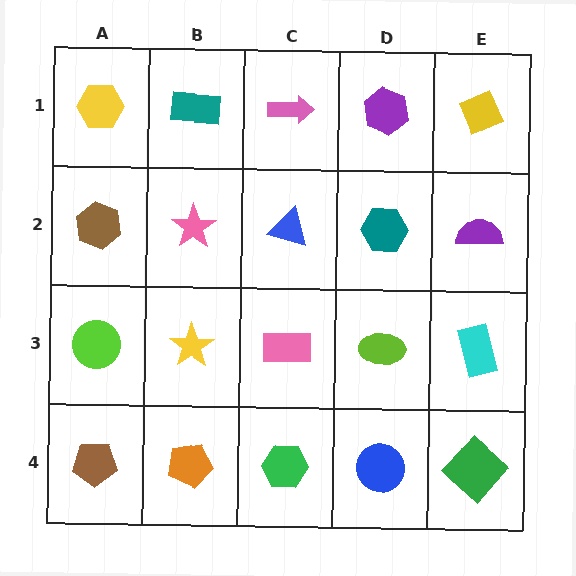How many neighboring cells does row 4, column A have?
2.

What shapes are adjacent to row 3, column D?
A teal hexagon (row 2, column D), a blue circle (row 4, column D), a pink rectangle (row 3, column C), a cyan rectangle (row 3, column E).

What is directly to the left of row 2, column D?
A blue triangle.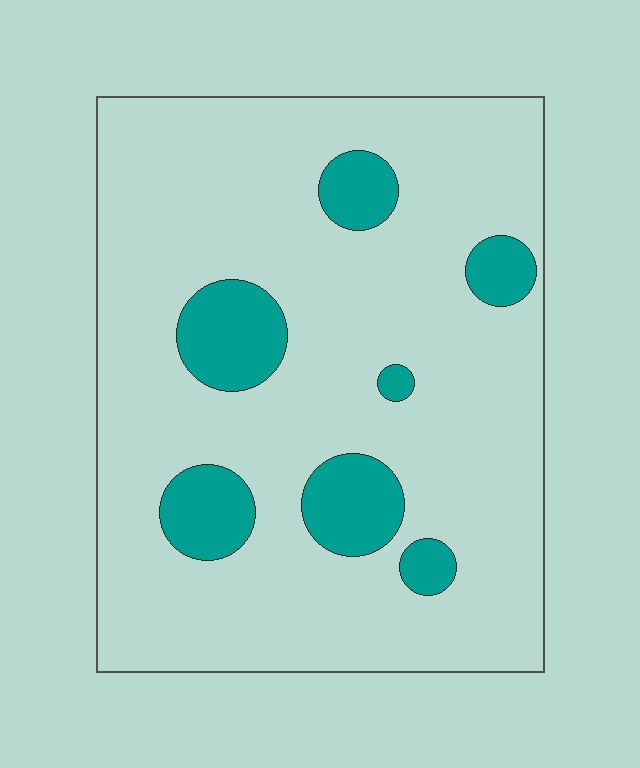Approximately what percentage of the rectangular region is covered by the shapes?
Approximately 15%.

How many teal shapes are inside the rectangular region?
7.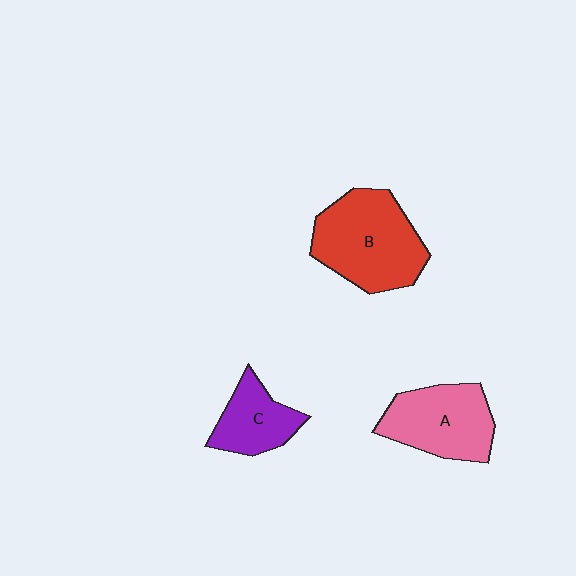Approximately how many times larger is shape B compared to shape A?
Approximately 1.3 times.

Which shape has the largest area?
Shape B (red).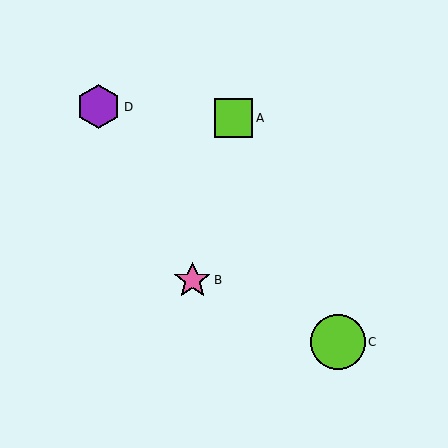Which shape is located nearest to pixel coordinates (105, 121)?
The purple hexagon (labeled D) at (99, 107) is nearest to that location.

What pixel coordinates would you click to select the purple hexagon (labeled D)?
Click at (99, 107) to select the purple hexagon D.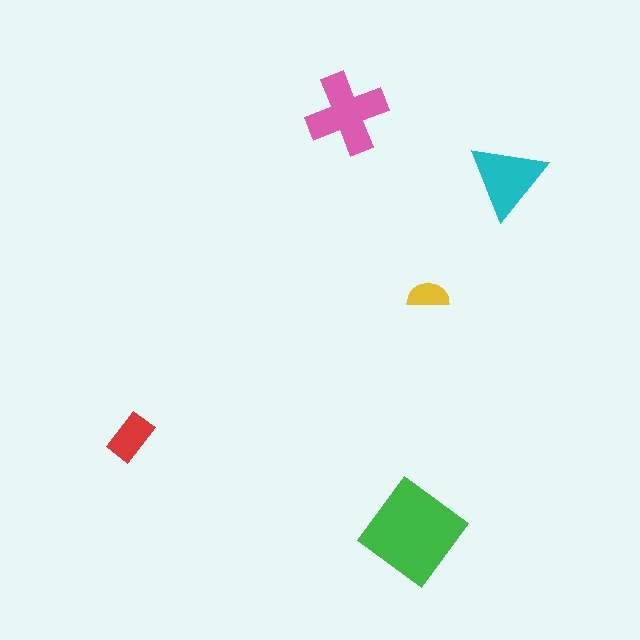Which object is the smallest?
The yellow semicircle.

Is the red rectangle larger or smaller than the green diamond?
Smaller.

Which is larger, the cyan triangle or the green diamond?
The green diamond.